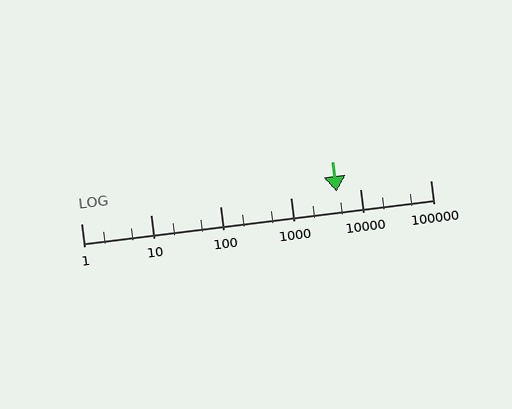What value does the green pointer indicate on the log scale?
The pointer indicates approximately 4500.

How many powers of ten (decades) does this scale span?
The scale spans 5 decades, from 1 to 100000.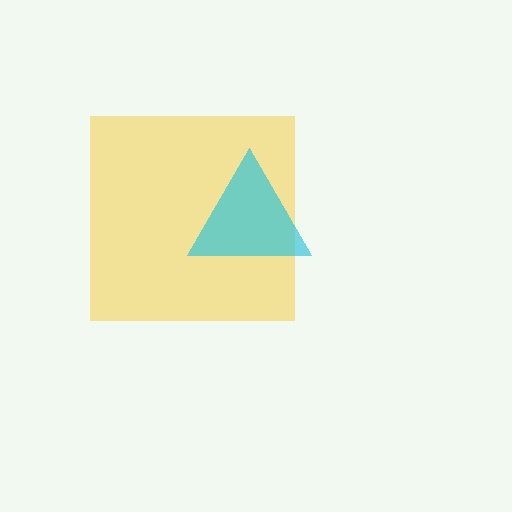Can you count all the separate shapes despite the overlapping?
Yes, there are 2 separate shapes.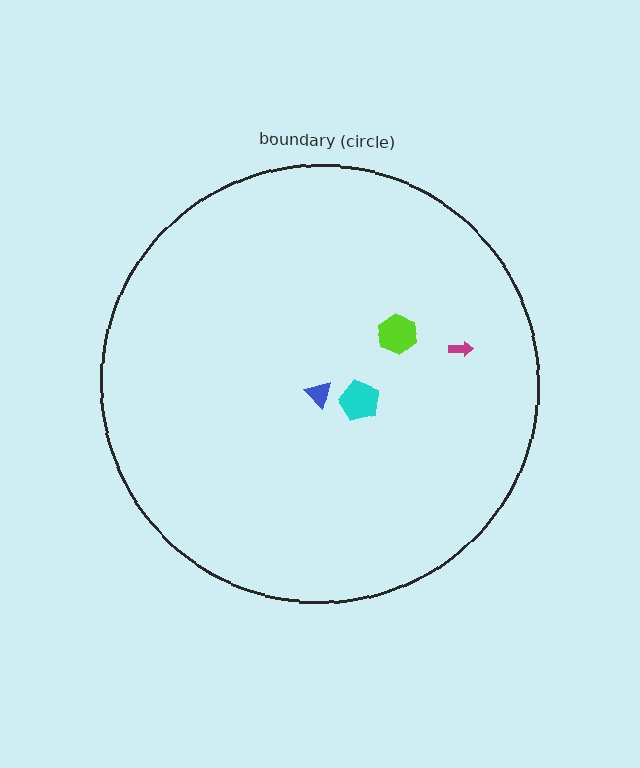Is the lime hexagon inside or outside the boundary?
Inside.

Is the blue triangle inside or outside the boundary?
Inside.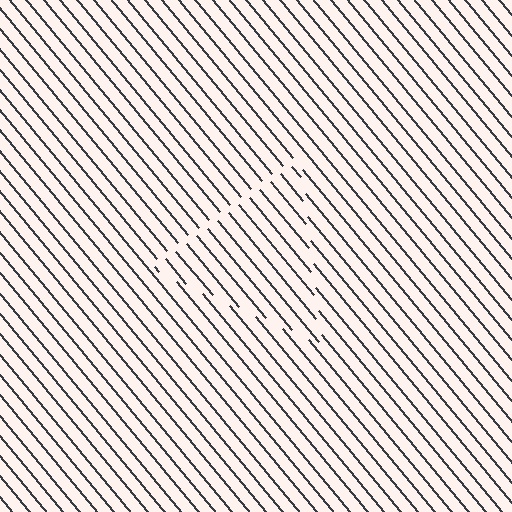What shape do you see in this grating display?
An illusory triangle. The interior of the shape contains the same grating, shifted by half a period — the contour is defined by the phase discontinuity where line-ends from the inner and outer gratings abut.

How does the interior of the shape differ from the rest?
The interior of the shape contains the same grating, shifted by half a period — the contour is defined by the phase discontinuity where line-ends from the inner and outer gratings abut.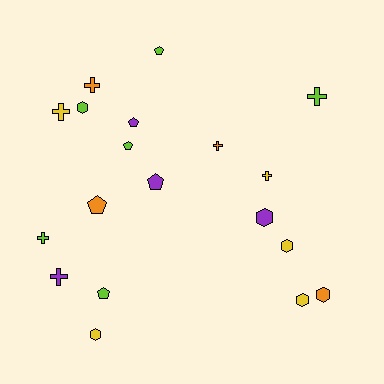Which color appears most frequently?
Lime, with 6 objects.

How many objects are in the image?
There are 19 objects.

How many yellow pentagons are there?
There are no yellow pentagons.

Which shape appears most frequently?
Cross, with 7 objects.